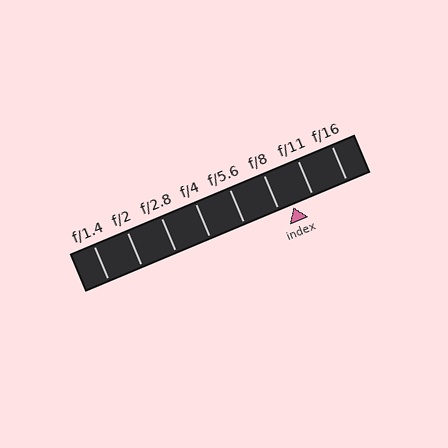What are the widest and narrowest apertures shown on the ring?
The widest aperture shown is f/1.4 and the narrowest is f/16.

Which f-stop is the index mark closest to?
The index mark is closest to f/8.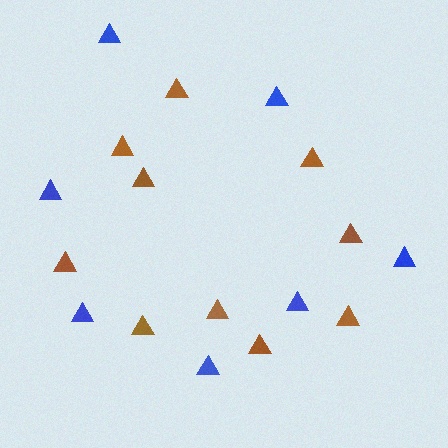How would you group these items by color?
There are 2 groups: one group of brown triangles (10) and one group of blue triangles (7).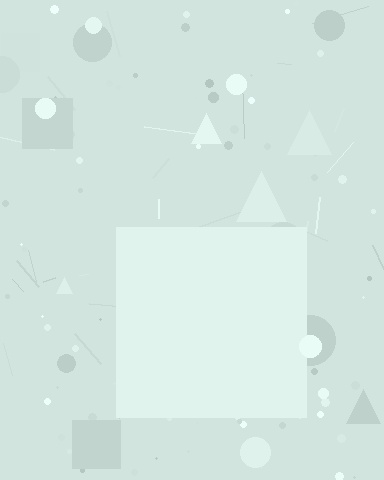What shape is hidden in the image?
A square is hidden in the image.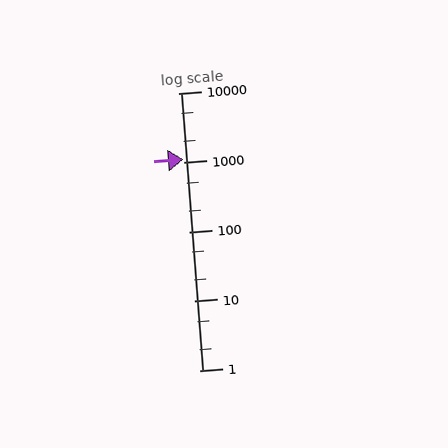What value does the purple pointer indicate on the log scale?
The pointer indicates approximately 1100.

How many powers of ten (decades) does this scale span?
The scale spans 4 decades, from 1 to 10000.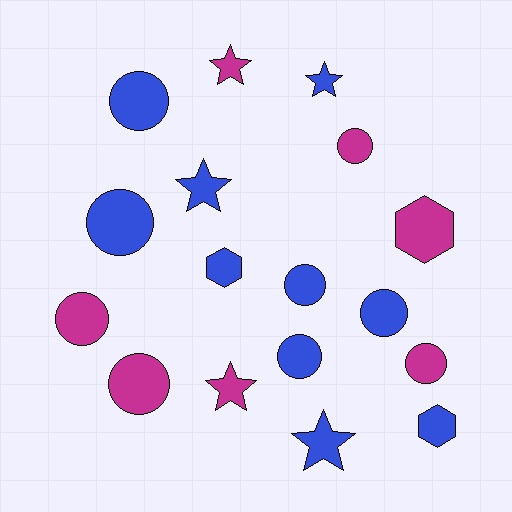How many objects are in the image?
There are 17 objects.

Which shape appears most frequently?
Circle, with 9 objects.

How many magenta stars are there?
There are 2 magenta stars.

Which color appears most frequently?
Blue, with 10 objects.